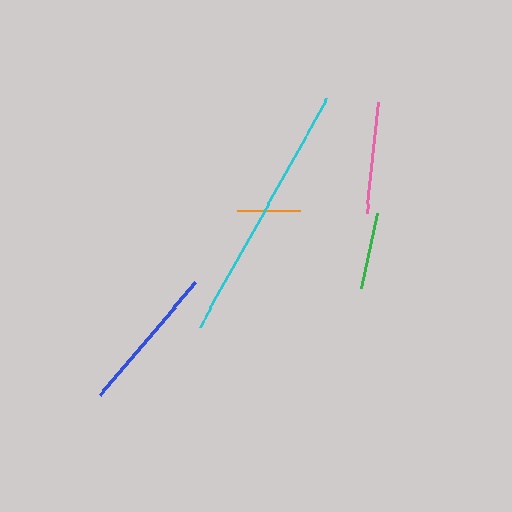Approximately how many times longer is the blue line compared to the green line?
The blue line is approximately 1.9 times the length of the green line.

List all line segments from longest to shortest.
From longest to shortest: cyan, blue, pink, green, orange.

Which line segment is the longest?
The cyan line is the longest at approximately 261 pixels.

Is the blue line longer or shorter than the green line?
The blue line is longer than the green line.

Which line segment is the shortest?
The orange line is the shortest at approximately 64 pixels.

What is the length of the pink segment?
The pink segment is approximately 112 pixels long.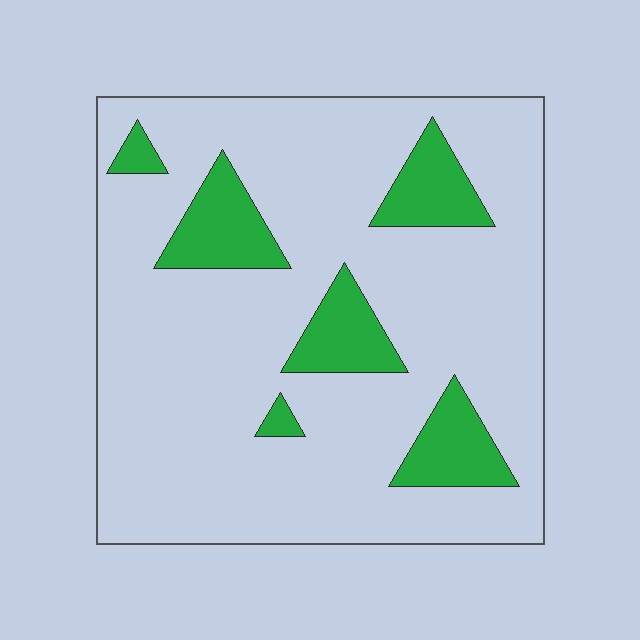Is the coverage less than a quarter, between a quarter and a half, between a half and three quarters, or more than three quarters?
Less than a quarter.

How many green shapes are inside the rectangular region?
6.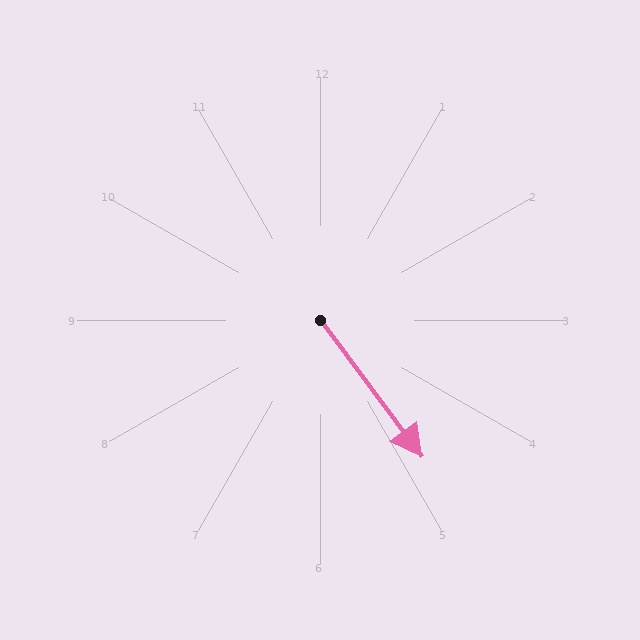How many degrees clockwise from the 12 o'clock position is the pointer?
Approximately 143 degrees.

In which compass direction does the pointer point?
Southeast.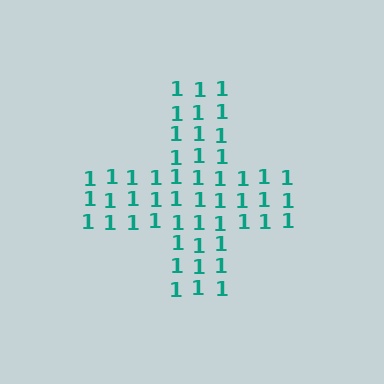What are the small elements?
The small elements are digit 1's.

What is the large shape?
The large shape is a cross.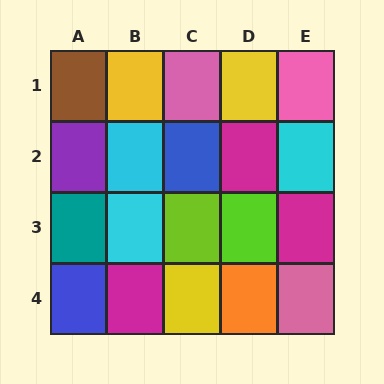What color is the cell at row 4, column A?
Blue.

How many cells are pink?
3 cells are pink.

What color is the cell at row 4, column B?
Magenta.